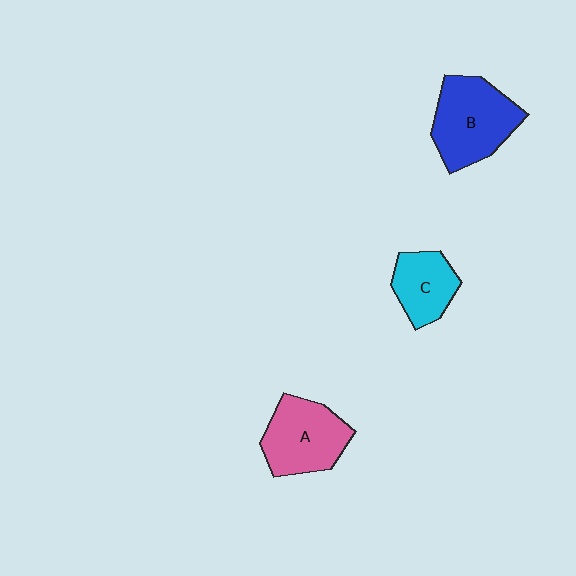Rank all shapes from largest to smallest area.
From largest to smallest: B (blue), A (pink), C (cyan).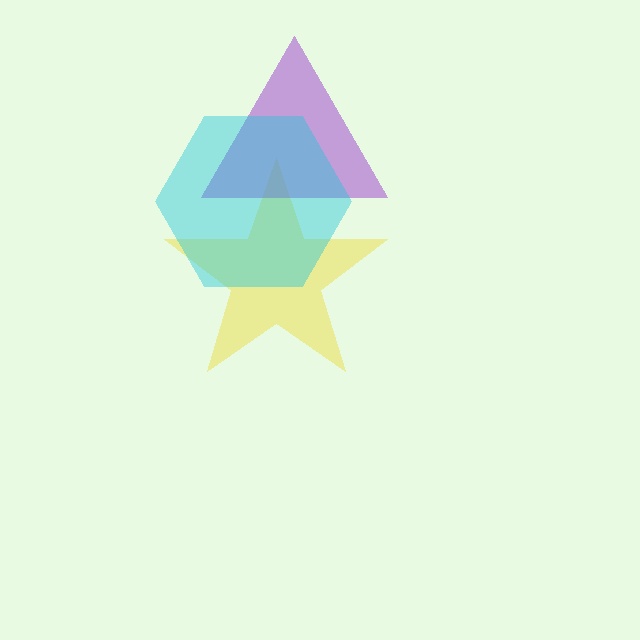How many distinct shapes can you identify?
There are 3 distinct shapes: a yellow star, a purple triangle, a cyan hexagon.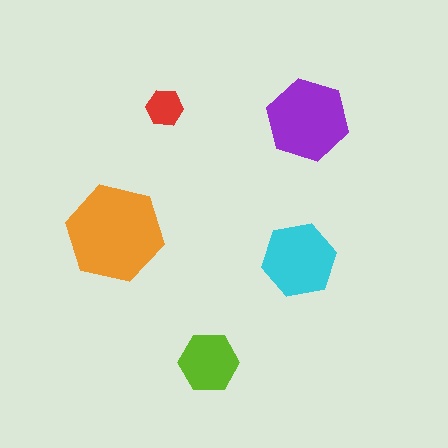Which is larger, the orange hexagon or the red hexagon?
The orange one.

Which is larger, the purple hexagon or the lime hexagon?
The purple one.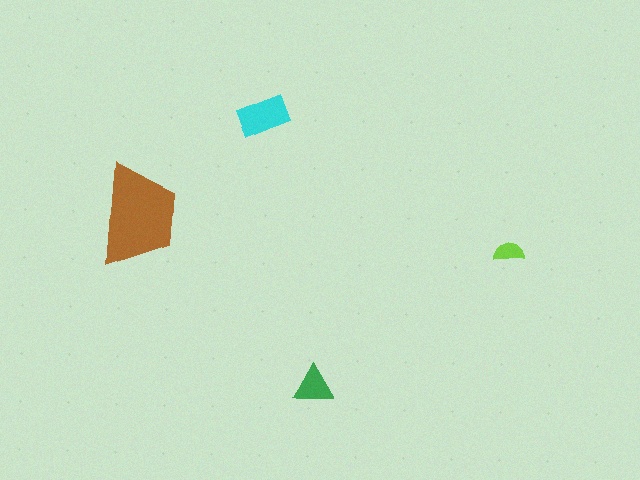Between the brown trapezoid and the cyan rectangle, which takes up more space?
The brown trapezoid.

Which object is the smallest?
The lime semicircle.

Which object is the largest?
The brown trapezoid.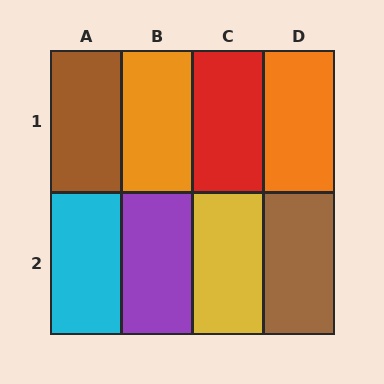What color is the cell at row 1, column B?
Orange.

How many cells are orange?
2 cells are orange.